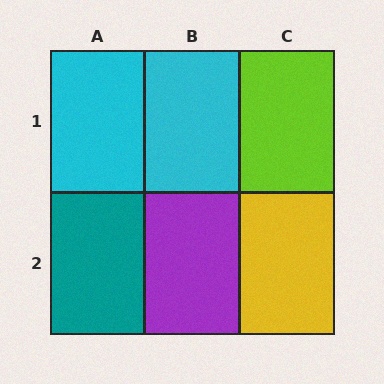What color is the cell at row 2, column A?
Teal.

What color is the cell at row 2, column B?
Purple.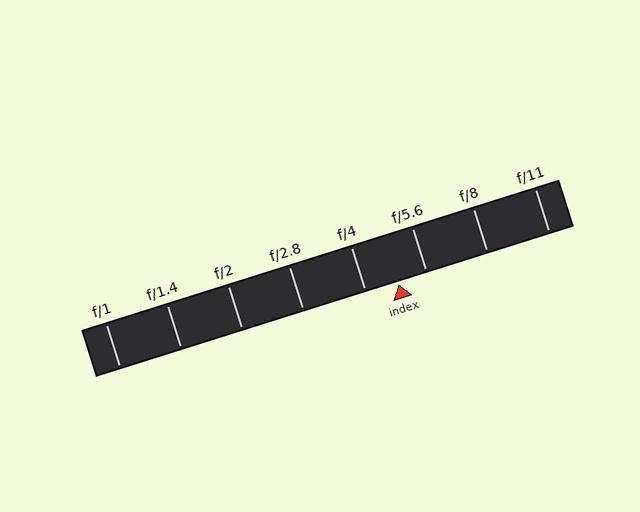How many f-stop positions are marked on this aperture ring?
There are 8 f-stop positions marked.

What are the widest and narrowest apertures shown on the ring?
The widest aperture shown is f/1 and the narrowest is f/11.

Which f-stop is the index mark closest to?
The index mark is closest to f/5.6.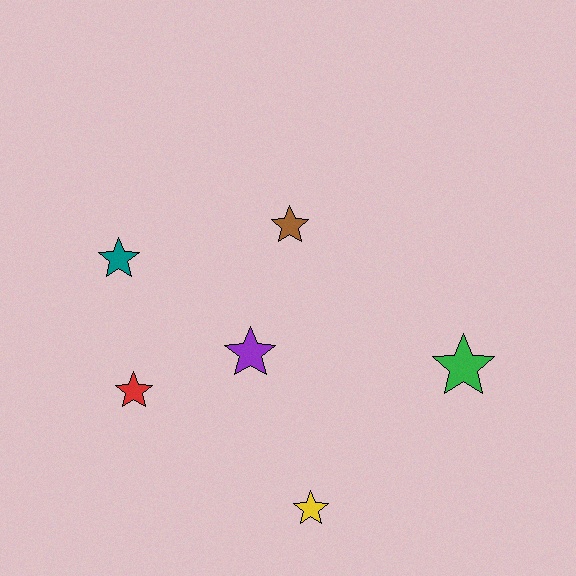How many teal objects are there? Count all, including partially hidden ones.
There is 1 teal object.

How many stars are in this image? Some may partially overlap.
There are 6 stars.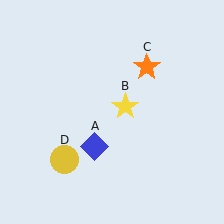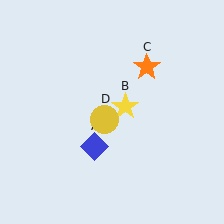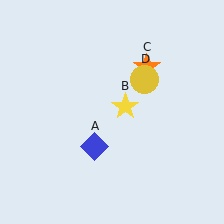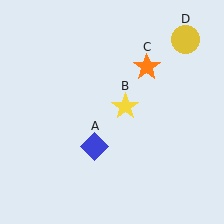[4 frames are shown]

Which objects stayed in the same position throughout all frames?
Blue diamond (object A) and yellow star (object B) and orange star (object C) remained stationary.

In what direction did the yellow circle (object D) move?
The yellow circle (object D) moved up and to the right.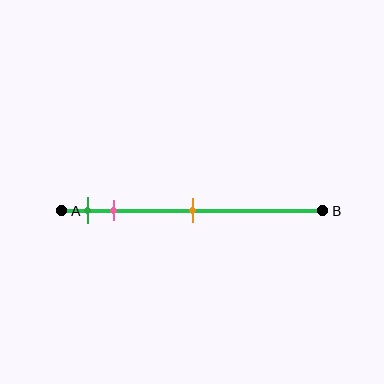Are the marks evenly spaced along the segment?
No, the marks are not evenly spaced.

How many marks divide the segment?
There are 3 marks dividing the segment.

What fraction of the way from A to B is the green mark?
The green mark is approximately 10% (0.1) of the way from A to B.